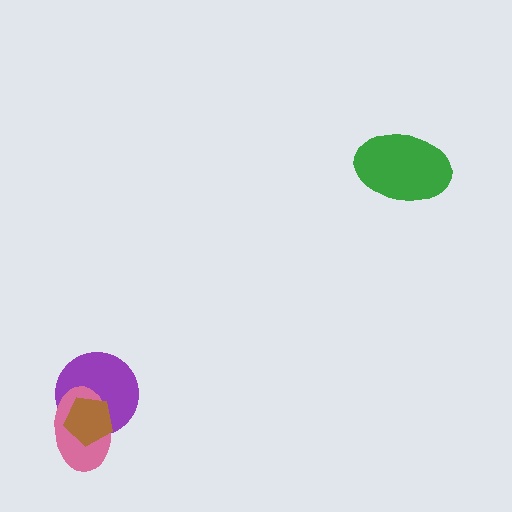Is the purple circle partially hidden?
Yes, it is partially covered by another shape.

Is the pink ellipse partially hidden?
Yes, it is partially covered by another shape.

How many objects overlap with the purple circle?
2 objects overlap with the purple circle.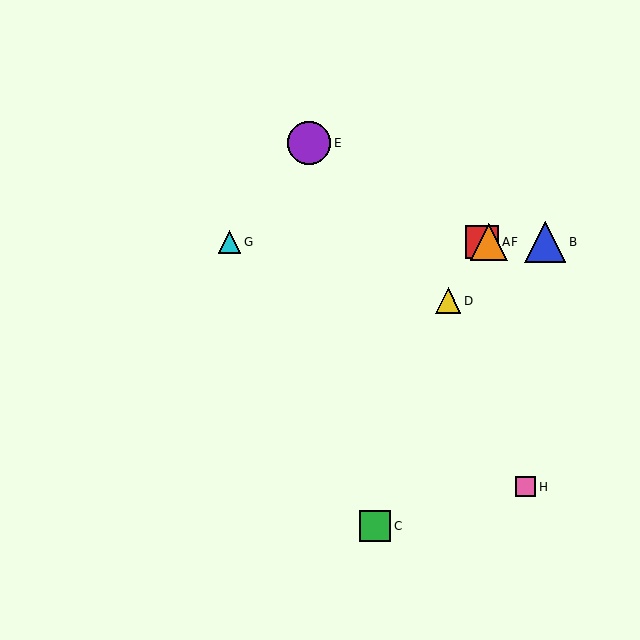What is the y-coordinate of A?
Object A is at y≈242.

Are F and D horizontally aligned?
No, F is at y≈242 and D is at y≈301.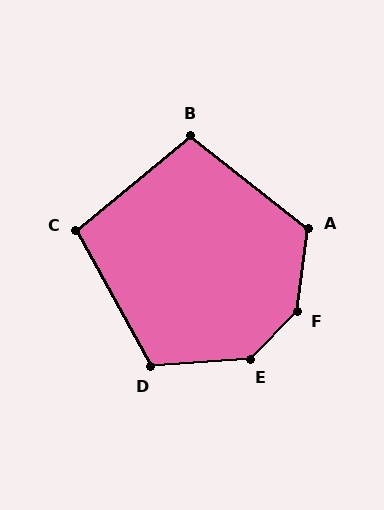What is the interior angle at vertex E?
Approximately 139 degrees (obtuse).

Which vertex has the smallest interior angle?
C, at approximately 101 degrees.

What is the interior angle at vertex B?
Approximately 102 degrees (obtuse).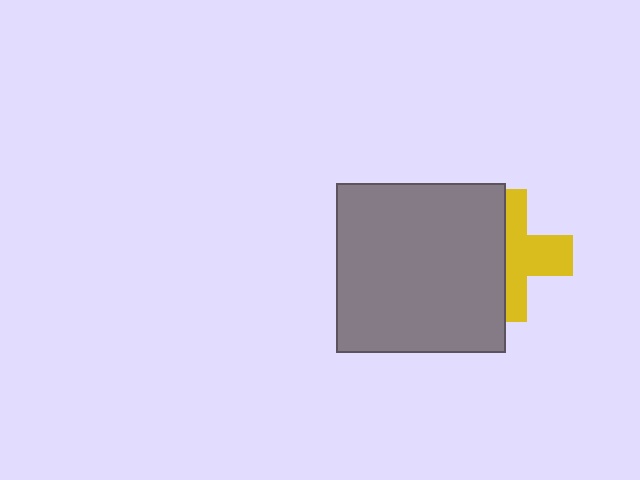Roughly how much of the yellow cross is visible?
About half of it is visible (roughly 51%).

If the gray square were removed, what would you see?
You would see the complete yellow cross.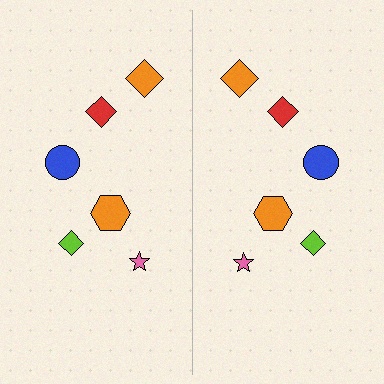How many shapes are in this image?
There are 12 shapes in this image.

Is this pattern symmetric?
Yes, this pattern has bilateral (reflection) symmetry.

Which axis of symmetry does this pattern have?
The pattern has a vertical axis of symmetry running through the center of the image.